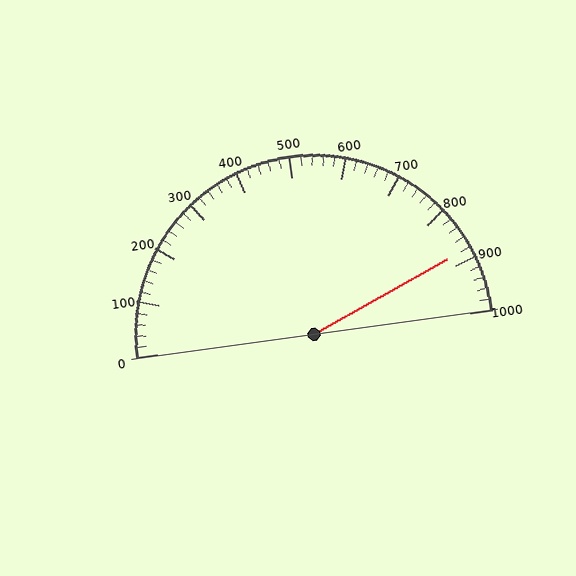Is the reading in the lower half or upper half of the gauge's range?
The reading is in the upper half of the range (0 to 1000).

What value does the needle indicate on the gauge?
The needle indicates approximately 880.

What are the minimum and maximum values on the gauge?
The gauge ranges from 0 to 1000.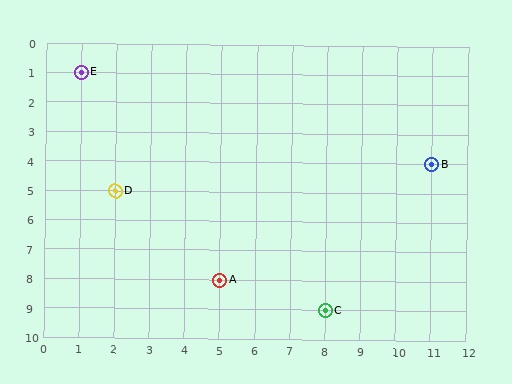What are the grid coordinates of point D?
Point D is at grid coordinates (2, 5).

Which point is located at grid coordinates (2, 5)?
Point D is at (2, 5).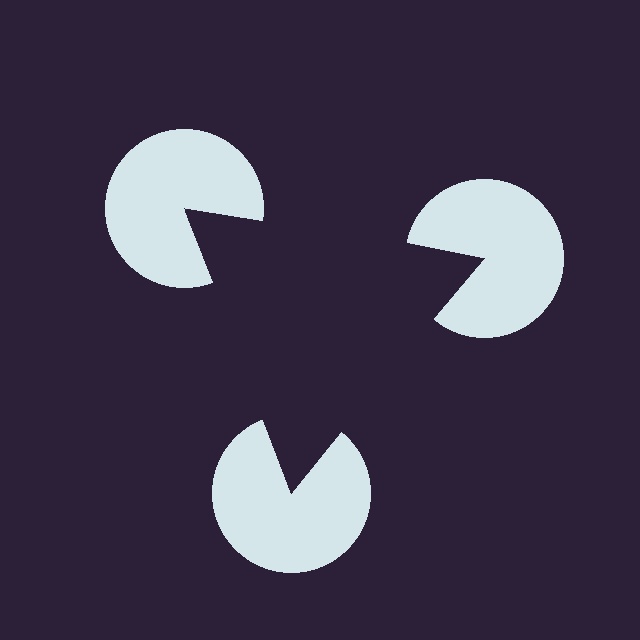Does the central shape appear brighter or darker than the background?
It typically appears slightly darker than the background, even though no actual brightness change is drawn.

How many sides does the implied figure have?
3 sides.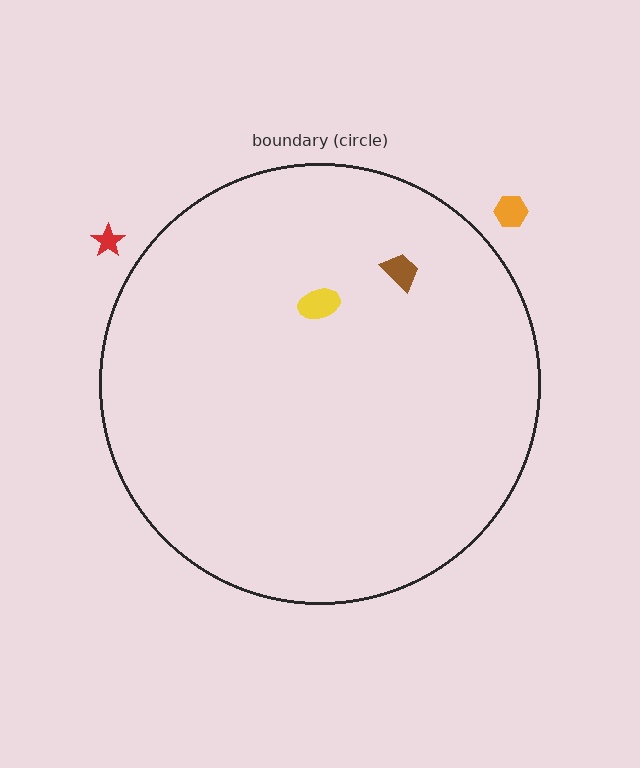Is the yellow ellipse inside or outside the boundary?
Inside.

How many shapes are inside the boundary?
2 inside, 2 outside.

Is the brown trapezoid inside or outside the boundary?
Inside.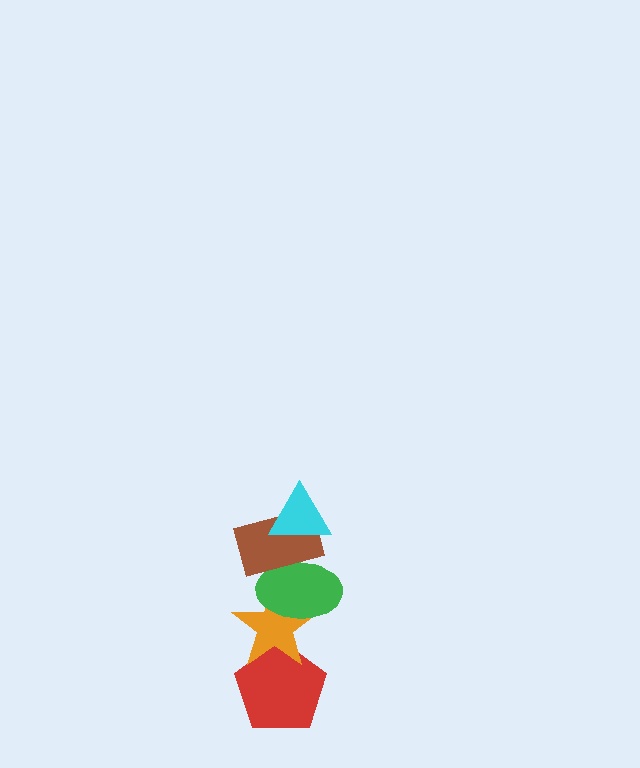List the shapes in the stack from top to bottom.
From top to bottom: the cyan triangle, the brown rectangle, the green ellipse, the orange star, the red pentagon.